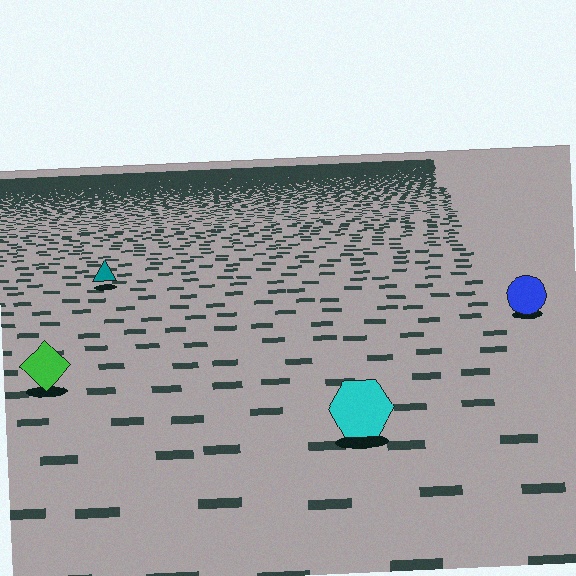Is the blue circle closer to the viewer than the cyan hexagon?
No. The cyan hexagon is closer — you can tell from the texture gradient: the ground texture is coarser near it.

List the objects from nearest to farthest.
From nearest to farthest: the cyan hexagon, the green diamond, the blue circle, the teal triangle.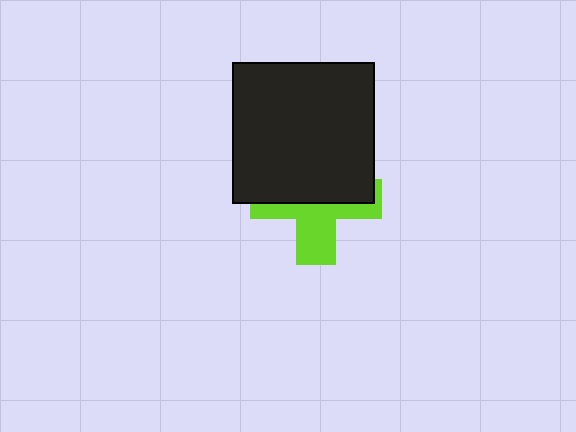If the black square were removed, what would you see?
You would see the complete lime cross.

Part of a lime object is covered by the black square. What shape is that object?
It is a cross.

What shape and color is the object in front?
The object in front is a black square.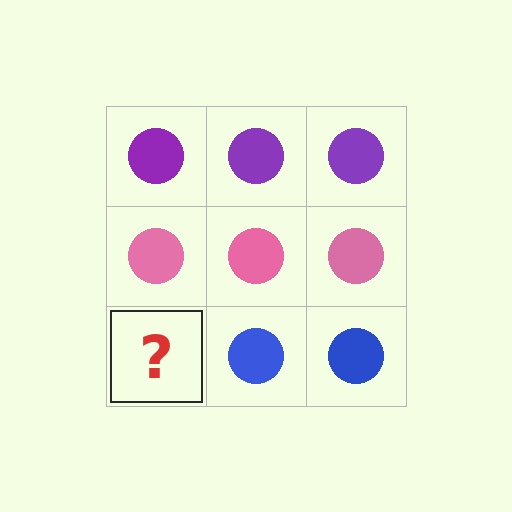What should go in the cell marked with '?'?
The missing cell should contain a blue circle.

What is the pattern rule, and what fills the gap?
The rule is that each row has a consistent color. The gap should be filled with a blue circle.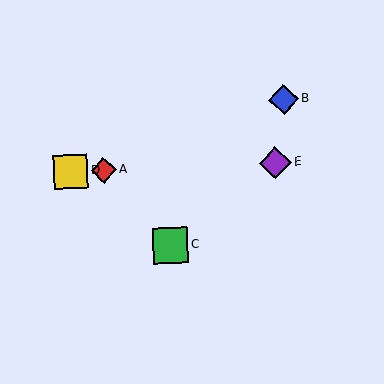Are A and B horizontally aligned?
No, A is at y≈170 and B is at y≈99.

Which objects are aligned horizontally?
Objects A, D, E are aligned horizontally.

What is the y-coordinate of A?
Object A is at y≈170.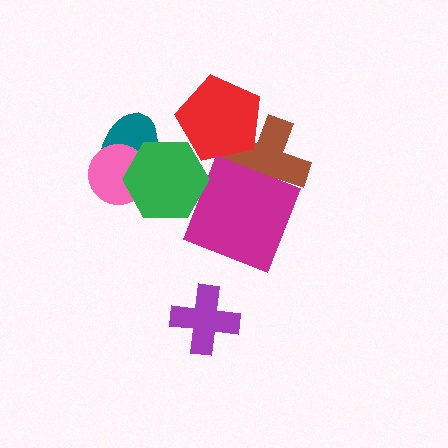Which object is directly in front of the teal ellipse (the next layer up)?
The pink circle is directly in front of the teal ellipse.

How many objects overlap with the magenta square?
1 object overlaps with the magenta square.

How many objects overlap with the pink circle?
2 objects overlap with the pink circle.